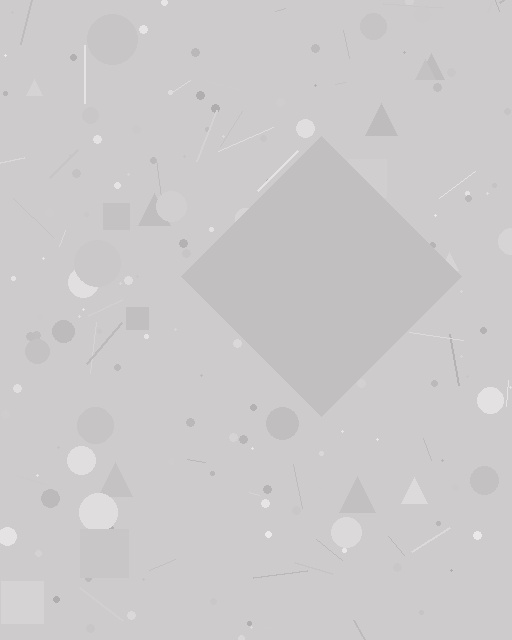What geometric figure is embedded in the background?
A diamond is embedded in the background.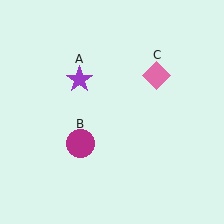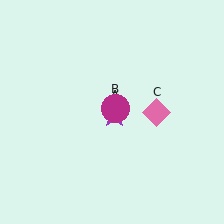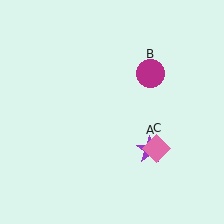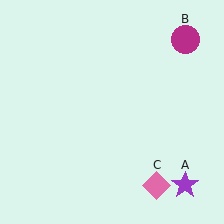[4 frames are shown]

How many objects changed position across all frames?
3 objects changed position: purple star (object A), magenta circle (object B), pink diamond (object C).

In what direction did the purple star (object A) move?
The purple star (object A) moved down and to the right.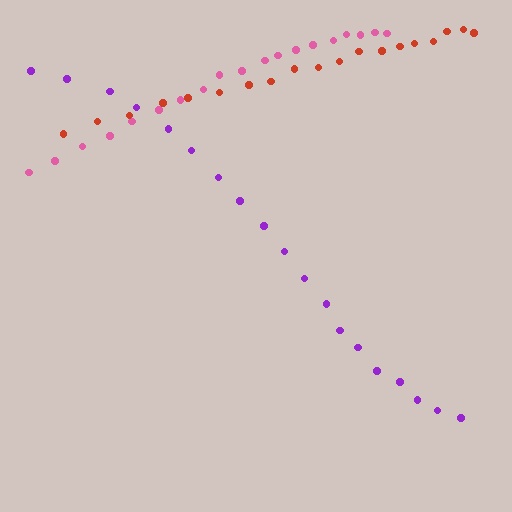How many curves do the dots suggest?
There are 3 distinct paths.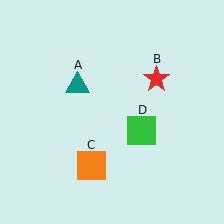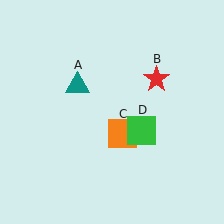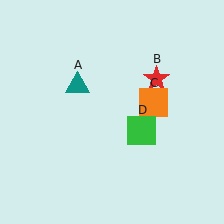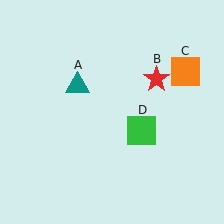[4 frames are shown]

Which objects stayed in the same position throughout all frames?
Teal triangle (object A) and red star (object B) and green square (object D) remained stationary.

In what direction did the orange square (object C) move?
The orange square (object C) moved up and to the right.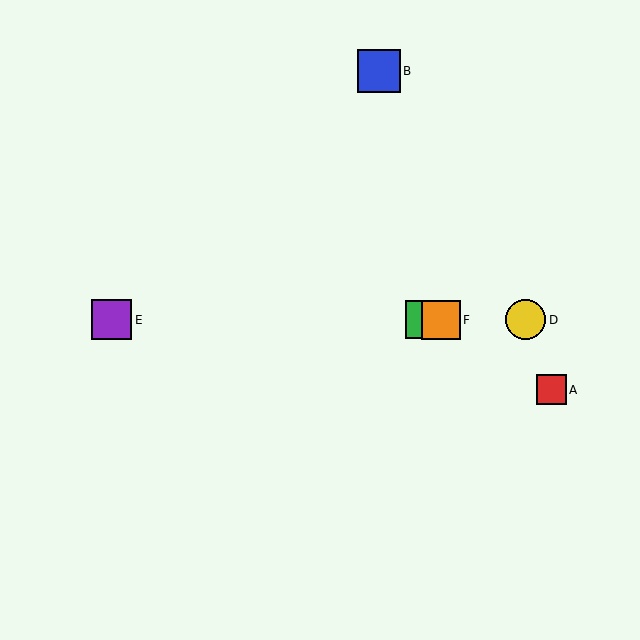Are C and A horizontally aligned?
No, C is at y≈320 and A is at y≈390.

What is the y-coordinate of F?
Object F is at y≈320.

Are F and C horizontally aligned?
Yes, both are at y≈320.